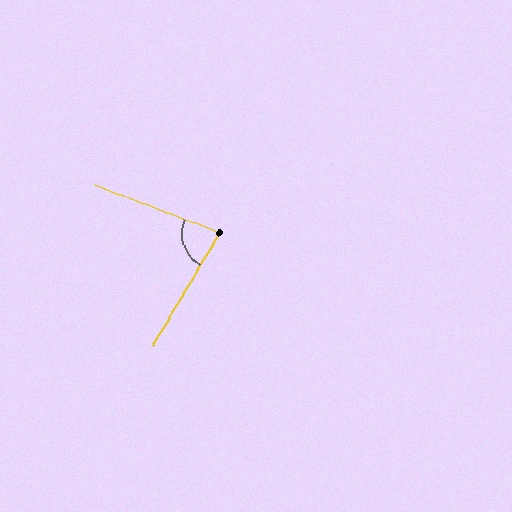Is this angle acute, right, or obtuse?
It is acute.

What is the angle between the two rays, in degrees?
Approximately 80 degrees.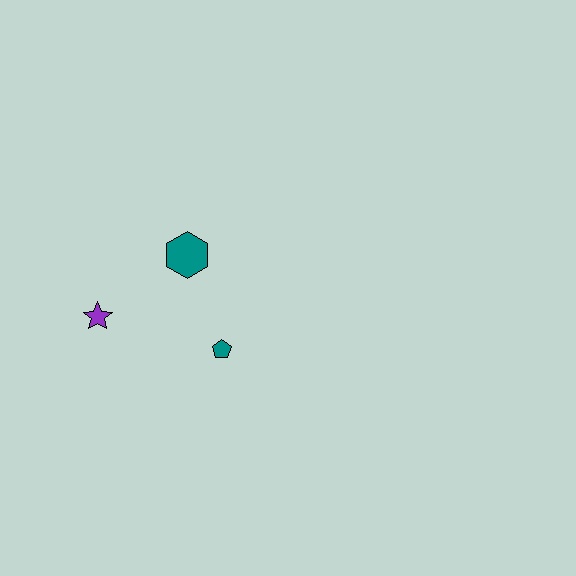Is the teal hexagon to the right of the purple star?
Yes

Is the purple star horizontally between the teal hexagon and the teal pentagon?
No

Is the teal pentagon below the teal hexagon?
Yes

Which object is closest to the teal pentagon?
The teal hexagon is closest to the teal pentagon.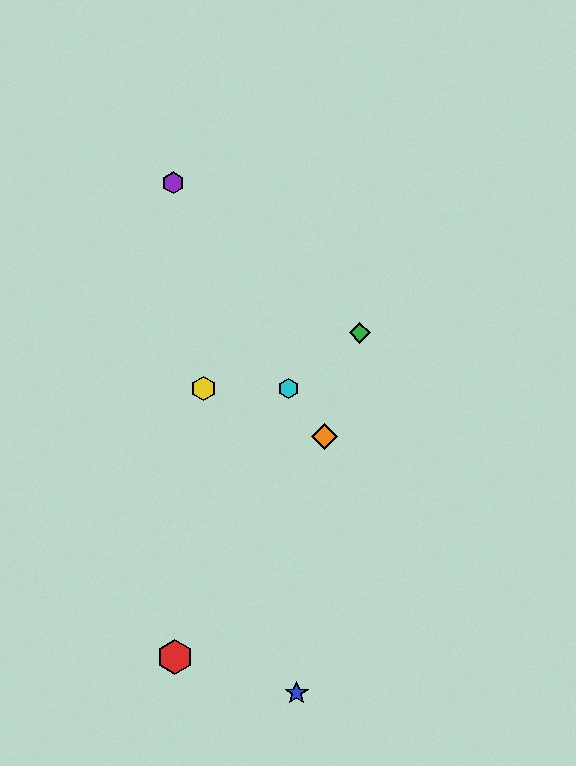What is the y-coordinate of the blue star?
The blue star is at y≈693.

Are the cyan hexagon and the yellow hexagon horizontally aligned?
Yes, both are at y≈388.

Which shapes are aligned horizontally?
The yellow hexagon, the cyan hexagon are aligned horizontally.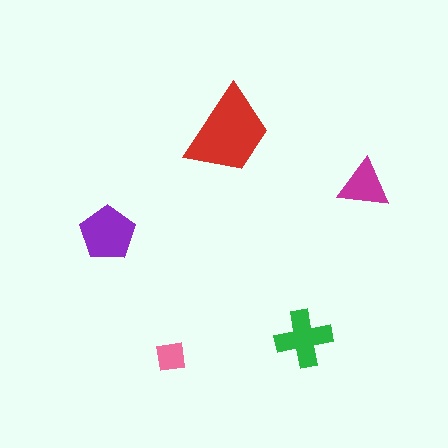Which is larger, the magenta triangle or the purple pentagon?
The purple pentagon.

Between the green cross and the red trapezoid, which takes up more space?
The red trapezoid.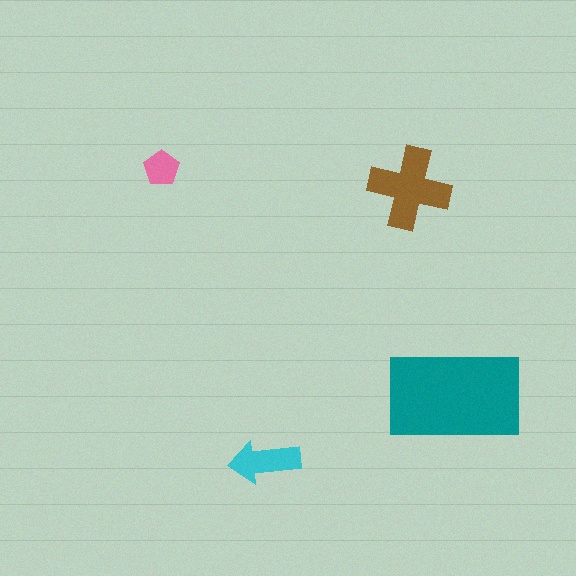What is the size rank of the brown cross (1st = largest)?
2nd.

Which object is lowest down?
The cyan arrow is bottommost.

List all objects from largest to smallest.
The teal rectangle, the brown cross, the cyan arrow, the pink pentagon.